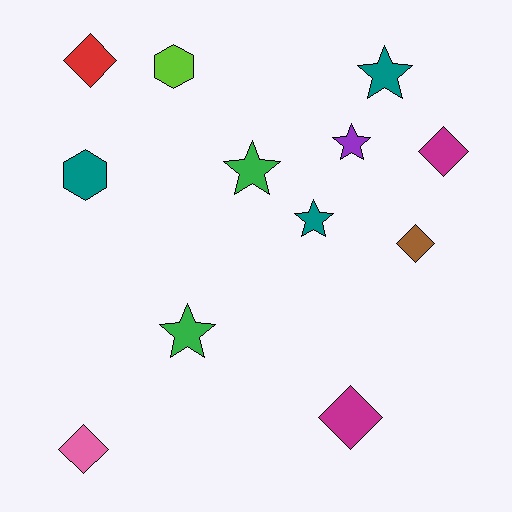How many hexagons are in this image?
There are 2 hexagons.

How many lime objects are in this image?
There is 1 lime object.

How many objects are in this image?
There are 12 objects.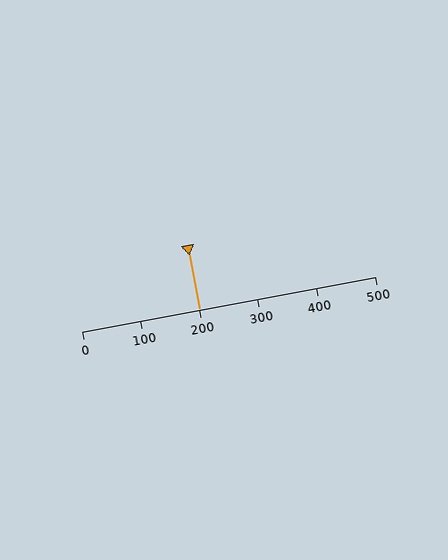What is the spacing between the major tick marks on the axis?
The major ticks are spaced 100 apart.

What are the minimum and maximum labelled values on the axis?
The axis runs from 0 to 500.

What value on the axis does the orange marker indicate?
The marker indicates approximately 200.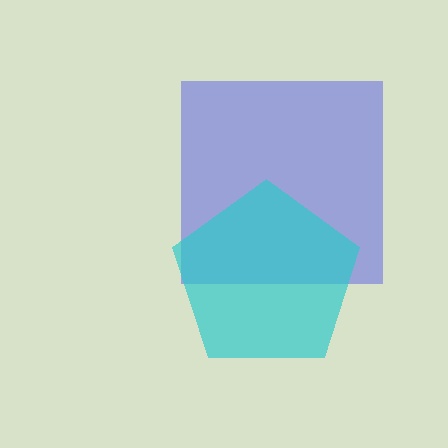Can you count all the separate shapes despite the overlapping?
Yes, there are 2 separate shapes.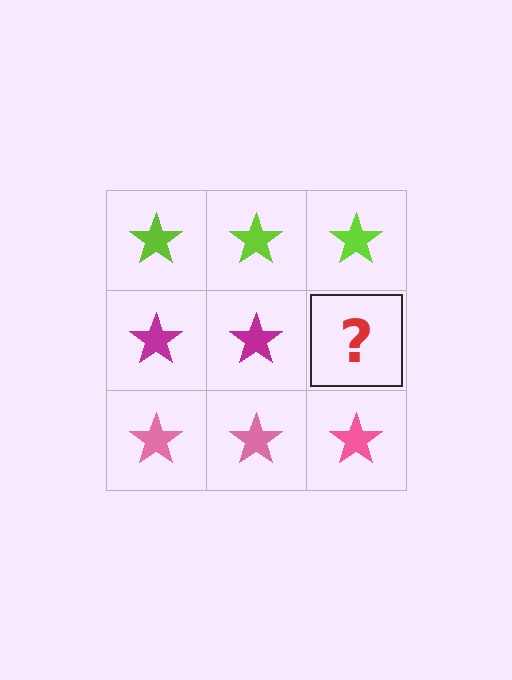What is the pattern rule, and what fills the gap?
The rule is that each row has a consistent color. The gap should be filled with a magenta star.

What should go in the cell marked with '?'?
The missing cell should contain a magenta star.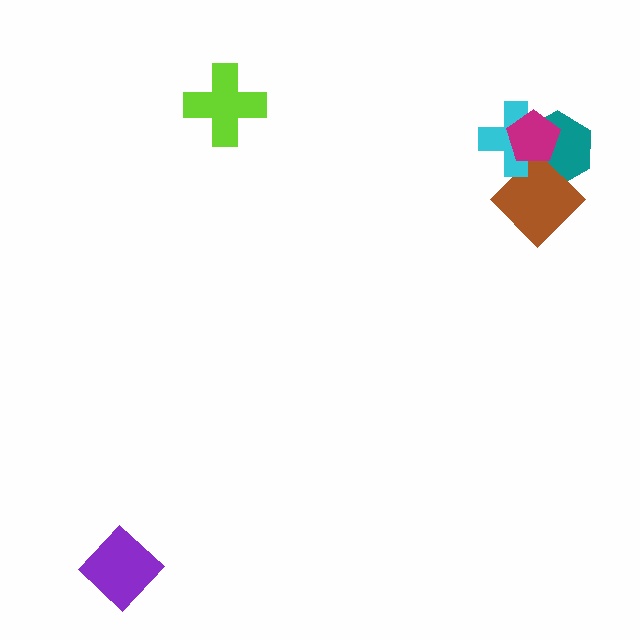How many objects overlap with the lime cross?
0 objects overlap with the lime cross.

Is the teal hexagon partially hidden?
Yes, it is partially covered by another shape.